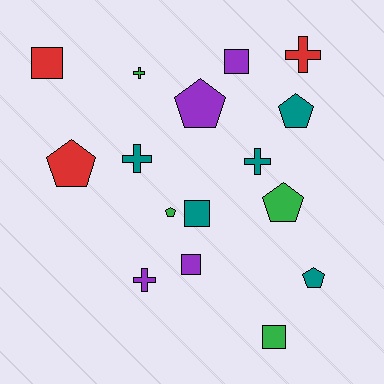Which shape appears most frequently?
Pentagon, with 6 objects.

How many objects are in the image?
There are 16 objects.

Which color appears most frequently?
Teal, with 5 objects.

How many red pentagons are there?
There is 1 red pentagon.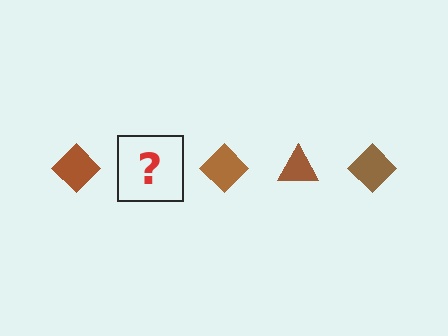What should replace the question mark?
The question mark should be replaced with a brown triangle.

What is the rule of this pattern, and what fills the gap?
The rule is that the pattern cycles through diamond, triangle shapes in brown. The gap should be filled with a brown triangle.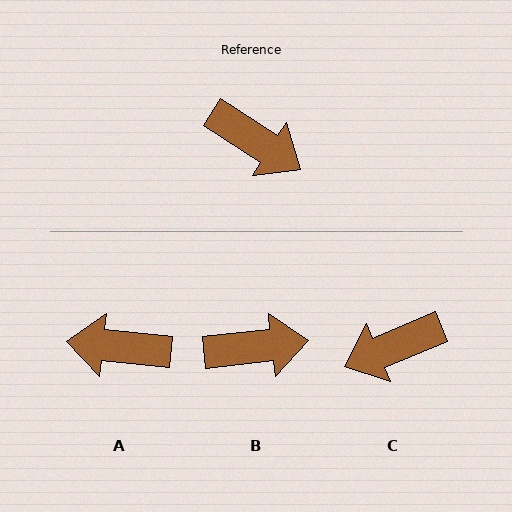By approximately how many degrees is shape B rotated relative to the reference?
Approximately 39 degrees counter-clockwise.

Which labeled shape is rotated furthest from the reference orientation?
A, about 153 degrees away.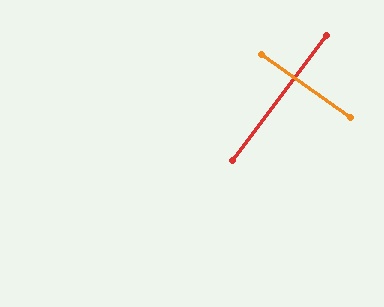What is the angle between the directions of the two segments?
Approximately 88 degrees.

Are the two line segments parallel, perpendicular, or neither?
Perpendicular — they meet at approximately 88°.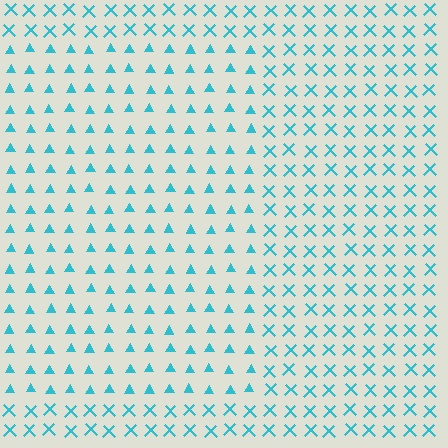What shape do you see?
I see a rectangle.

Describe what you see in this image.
The image is filled with small cyan elements arranged in a uniform grid. A rectangle-shaped region contains triangles, while the surrounding area contains X marks. The boundary is defined purely by the change in element shape.